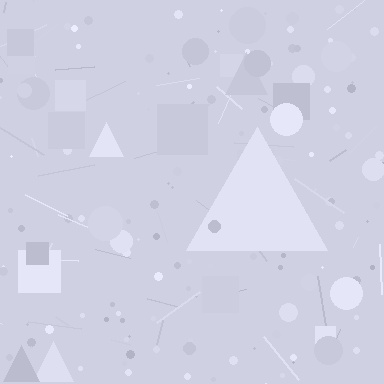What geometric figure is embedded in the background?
A triangle is embedded in the background.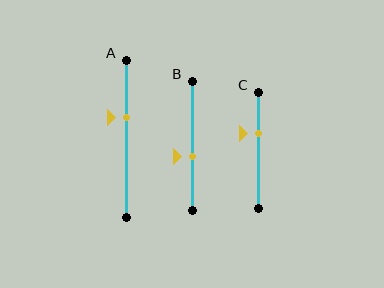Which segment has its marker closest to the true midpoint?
Segment B has its marker closest to the true midpoint.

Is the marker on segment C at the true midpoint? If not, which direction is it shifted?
No, the marker on segment C is shifted upward by about 14% of the segment length.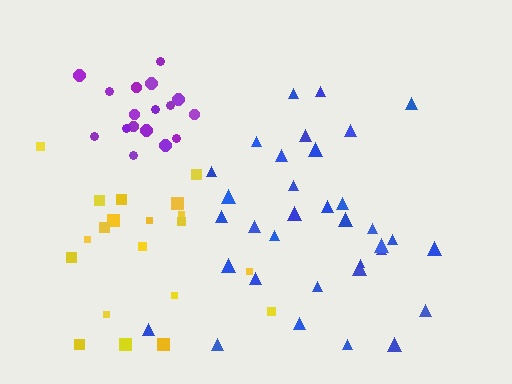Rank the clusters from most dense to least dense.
purple, blue, yellow.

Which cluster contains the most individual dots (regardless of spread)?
Blue (34).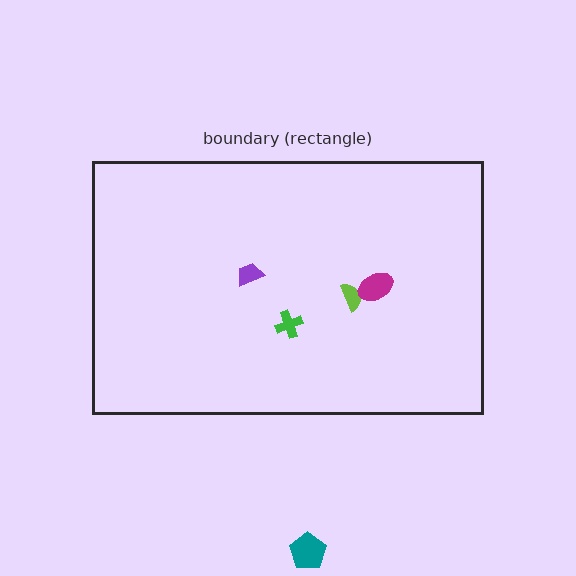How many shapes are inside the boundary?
4 inside, 1 outside.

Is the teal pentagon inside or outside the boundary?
Outside.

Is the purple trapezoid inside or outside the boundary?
Inside.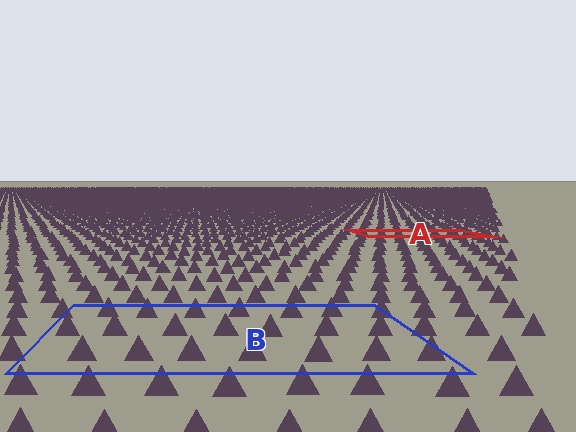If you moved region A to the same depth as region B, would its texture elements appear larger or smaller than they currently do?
They would appear larger. At a closer depth, the same texture elements are projected at a bigger on-screen size.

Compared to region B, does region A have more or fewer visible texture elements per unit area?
Region A has more texture elements per unit area — they are packed more densely because it is farther away.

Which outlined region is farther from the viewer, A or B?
Region A is farther from the viewer — the texture elements inside it appear smaller and more densely packed.